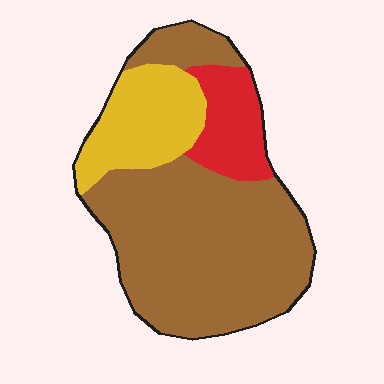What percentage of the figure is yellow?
Yellow takes up about one fifth (1/5) of the figure.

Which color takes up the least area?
Red, at roughly 15%.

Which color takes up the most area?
Brown, at roughly 65%.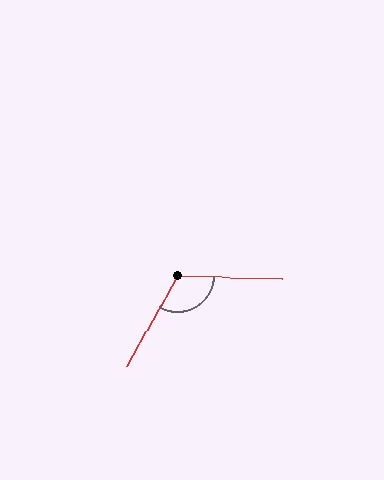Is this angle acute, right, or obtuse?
It is obtuse.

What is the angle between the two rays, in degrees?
Approximately 118 degrees.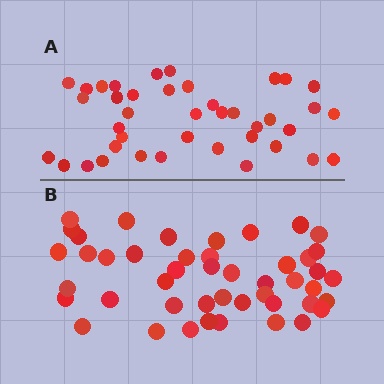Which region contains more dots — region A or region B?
Region B (the bottom region) has more dots.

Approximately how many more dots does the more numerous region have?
Region B has about 6 more dots than region A.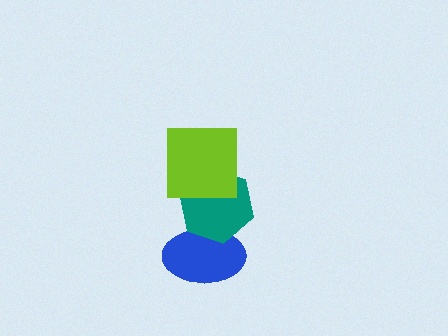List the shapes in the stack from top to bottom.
From top to bottom: the lime square, the teal hexagon, the blue ellipse.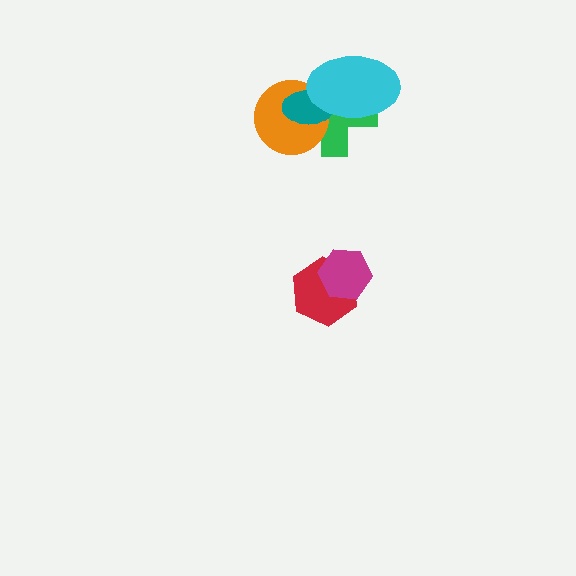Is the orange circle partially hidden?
Yes, it is partially covered by another shape.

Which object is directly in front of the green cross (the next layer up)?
The orange circle is directly in front of the green cross.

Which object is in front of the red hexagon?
The magenta hexagon is in front of the red hexagon.